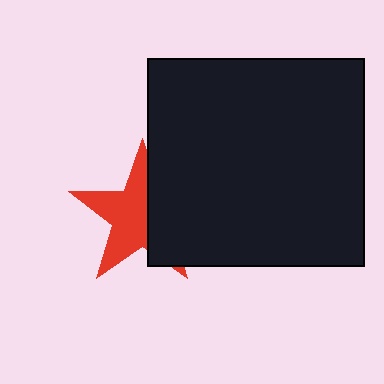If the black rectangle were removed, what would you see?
You would see the complete red star.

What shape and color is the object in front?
The object in front is a black rectangle.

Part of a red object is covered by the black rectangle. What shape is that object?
It is a star.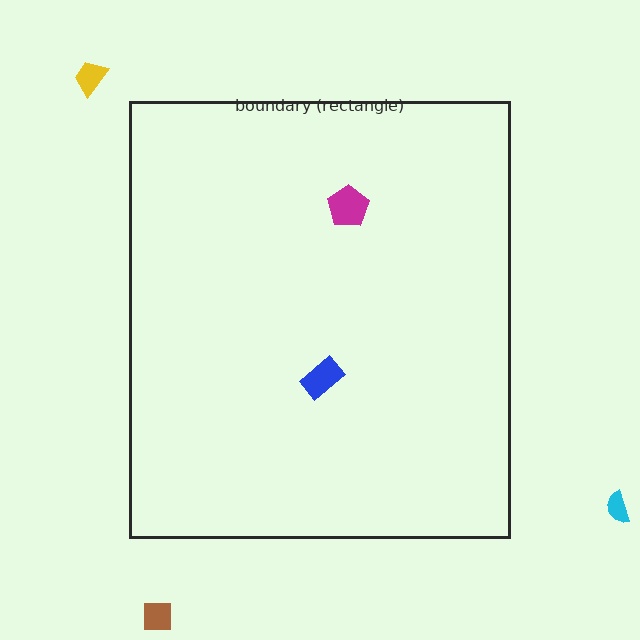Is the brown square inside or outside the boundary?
Outside.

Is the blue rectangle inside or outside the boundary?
Inside.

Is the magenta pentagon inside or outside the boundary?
Inside.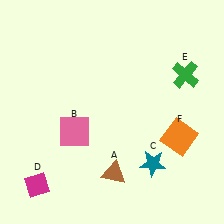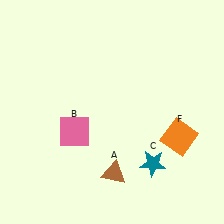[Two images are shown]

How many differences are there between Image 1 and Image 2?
There are 2 differences between the two images.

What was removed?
The magenta diamond (D), the green cross (E) were removed in Image 2.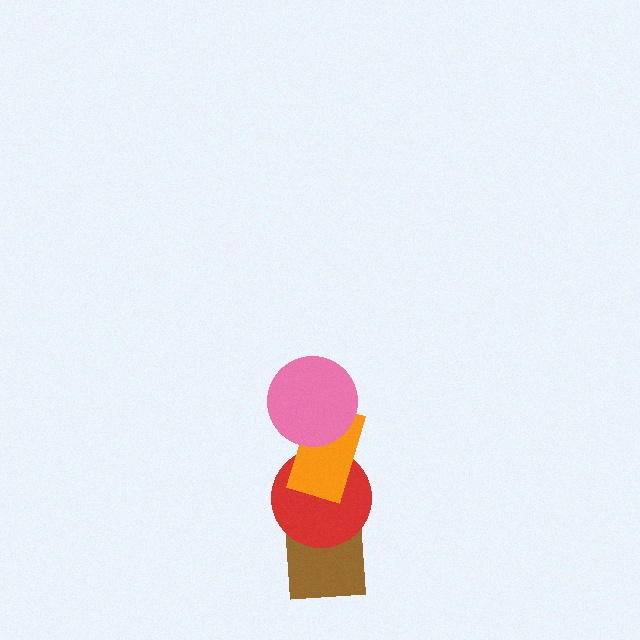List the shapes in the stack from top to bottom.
From top to bottom: the pink circle, the orange rectangle, the red circle, the brown square.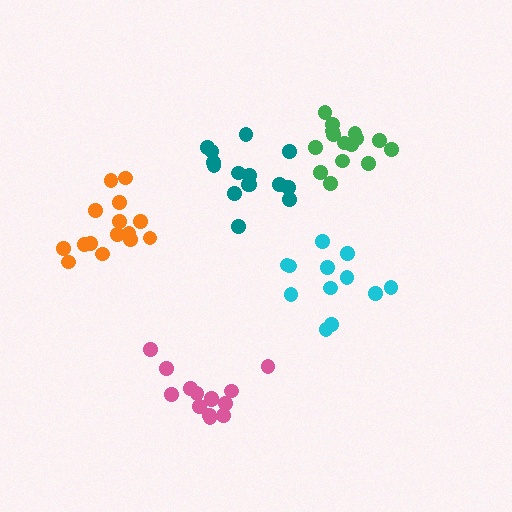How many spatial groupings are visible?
There are 5 spatial groupings.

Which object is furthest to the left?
The orange cluster is leftmost.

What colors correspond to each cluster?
The clusters are colored: cyan, green, teal, orange, pink.